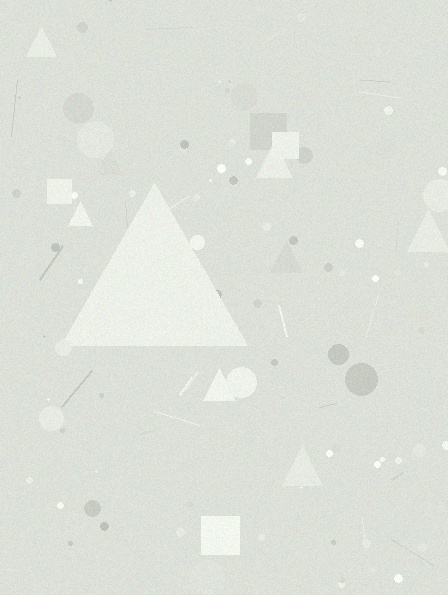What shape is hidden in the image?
A triangle is hidden in the image.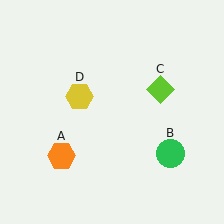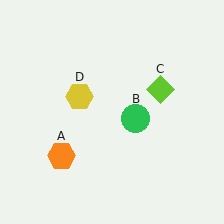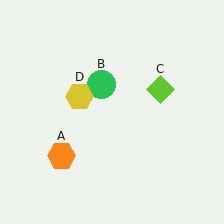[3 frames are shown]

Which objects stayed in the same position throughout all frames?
Orange hexagon (object A) and lime diamond (object C) and yellow hexagon (object D) remained stationary.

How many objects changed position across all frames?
1 object changed position: green circle (object B).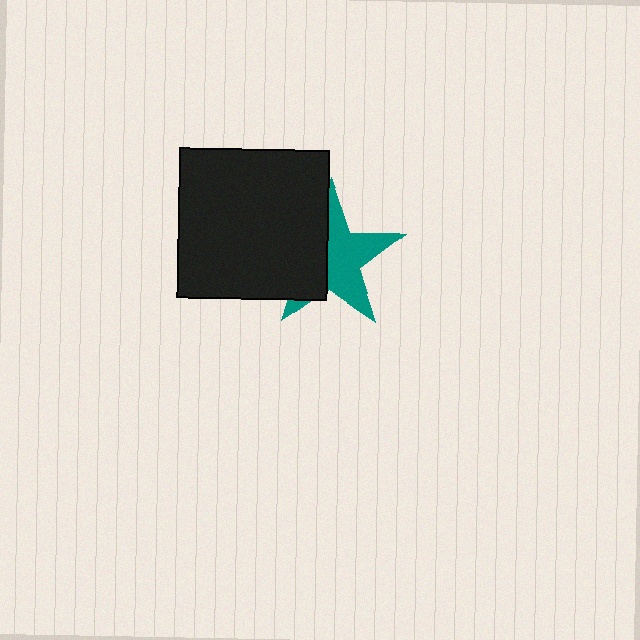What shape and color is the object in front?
The object in front is a black square.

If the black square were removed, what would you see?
You would see the complete teal star.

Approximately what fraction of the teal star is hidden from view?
Roughly 45% of the teal star is hidden behind the black square.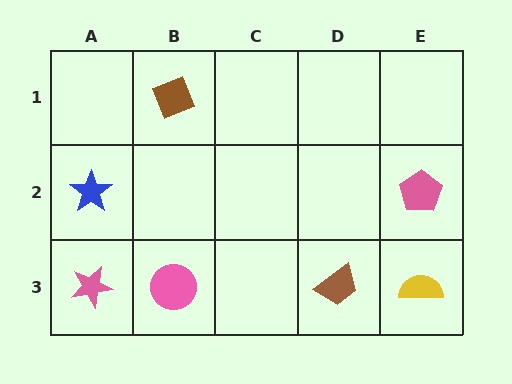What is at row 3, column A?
A pink star.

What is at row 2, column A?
A blue star.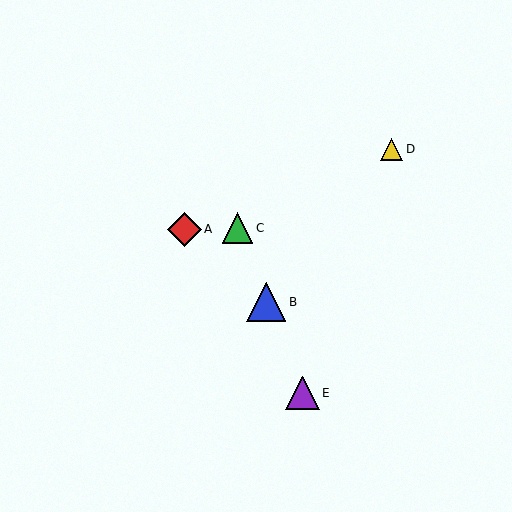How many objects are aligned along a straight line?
3 objects (B, C, E) are aligned along a straight line.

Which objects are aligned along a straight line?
Objects B, C, E are aligned along a straight line.